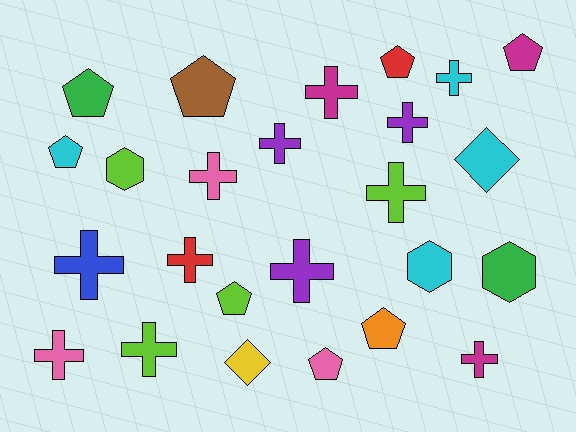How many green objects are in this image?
There are 2 green objects.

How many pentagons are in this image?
There are 8 pentagons.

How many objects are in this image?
There are 25 objects.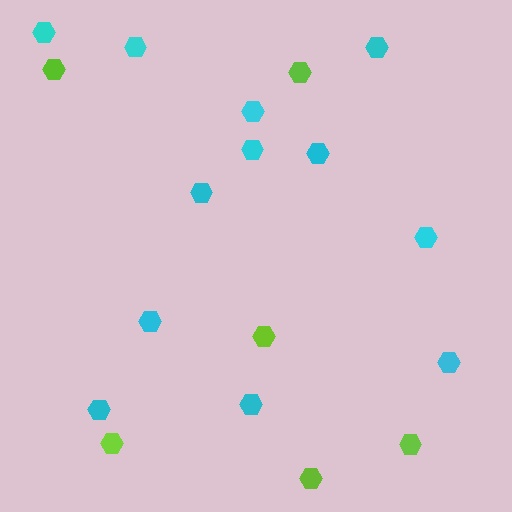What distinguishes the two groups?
There are 2 groups: one group of lime hexagons (6) and one group of cyan hexagons (12).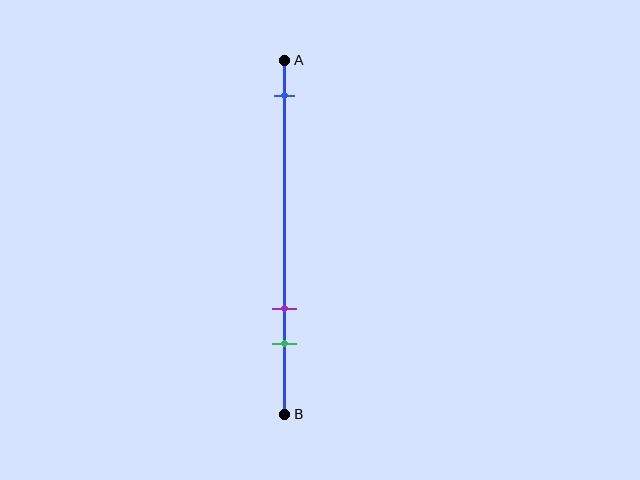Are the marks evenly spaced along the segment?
No, the marks are not evenly spaced.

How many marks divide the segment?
There are 3 marks dividing the segment.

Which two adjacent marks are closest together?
The purple and green marks are the closest adjacent pair.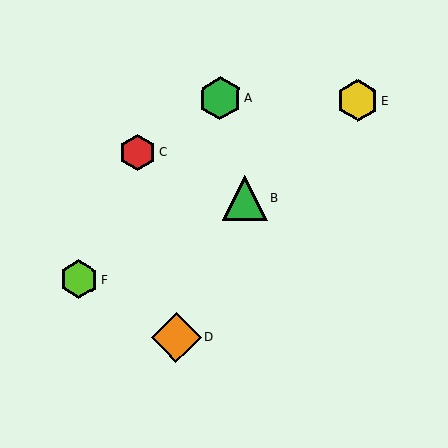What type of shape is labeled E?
Shape E is a yellow hexagon.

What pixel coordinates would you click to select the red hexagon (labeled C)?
Click at (137, 152) to select the red hexagon C.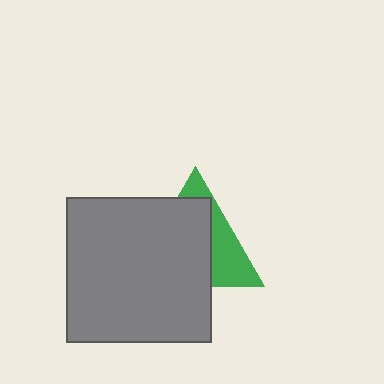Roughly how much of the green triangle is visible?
A small part of it is visible (roughly 37%).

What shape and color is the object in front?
The object in front is a gray square.